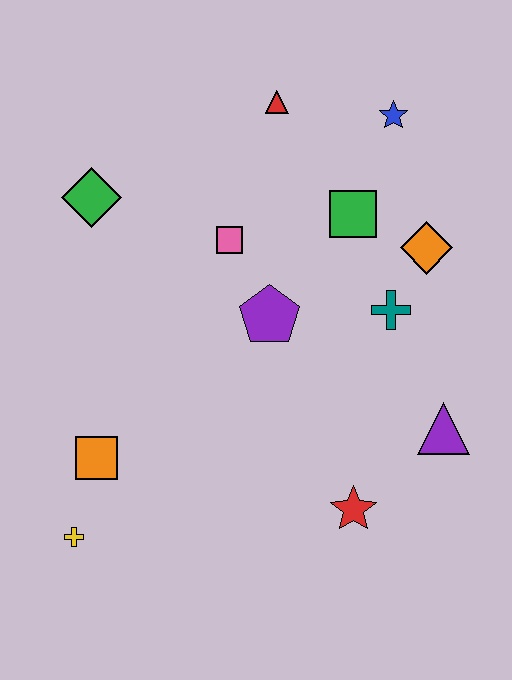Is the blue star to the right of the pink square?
Yes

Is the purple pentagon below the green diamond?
Yes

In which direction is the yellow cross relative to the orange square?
The yellow cross is below the orange square.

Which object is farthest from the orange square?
The blue star is farthest from the orange square.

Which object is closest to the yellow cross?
The orange square is closest to the yellow cross.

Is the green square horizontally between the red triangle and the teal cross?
Yes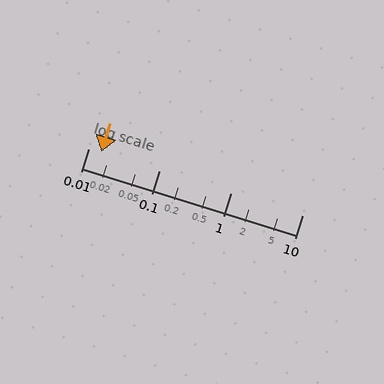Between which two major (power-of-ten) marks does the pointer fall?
The pointer is between 0.01 and 0.1.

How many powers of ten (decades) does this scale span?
The scale spans 3 decades, from 0.01 to 10.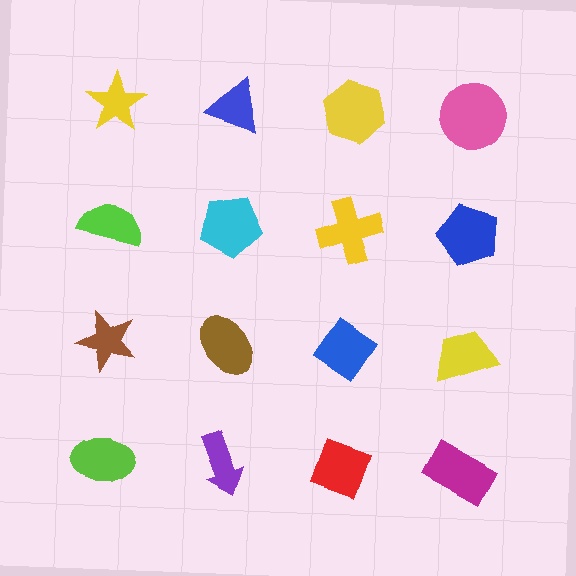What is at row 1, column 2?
A blue triangle.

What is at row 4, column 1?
A lime ellipse.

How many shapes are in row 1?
4 shapes.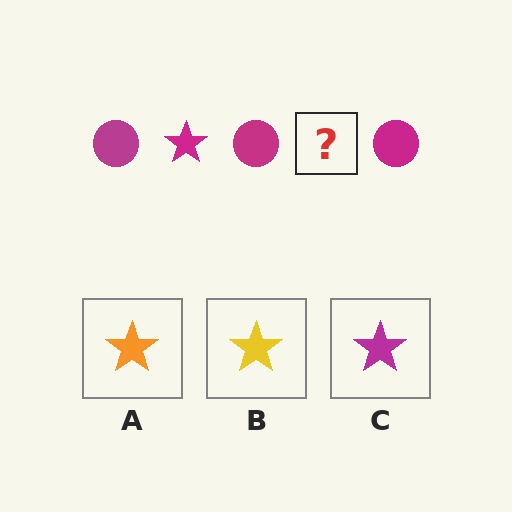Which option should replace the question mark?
Option C.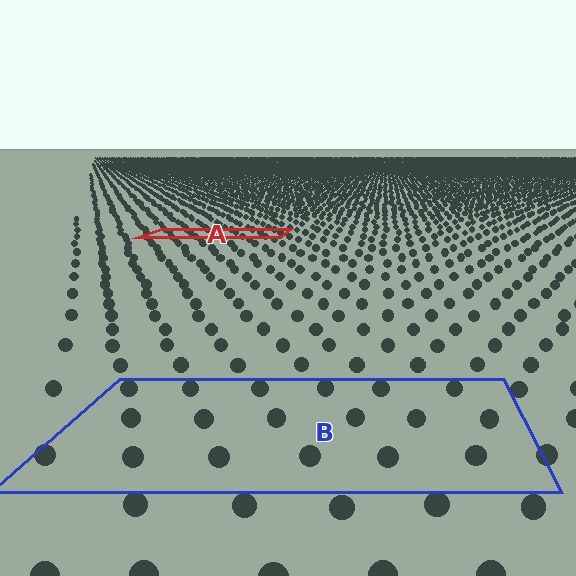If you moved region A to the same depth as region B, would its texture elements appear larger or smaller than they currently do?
They would appear larger. At a closer depth, the same texture elements are projected at a bigger on-screen size.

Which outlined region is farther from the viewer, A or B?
Region A is farther from the viewer — the texture elements inside it appear smaller and more densely packed.